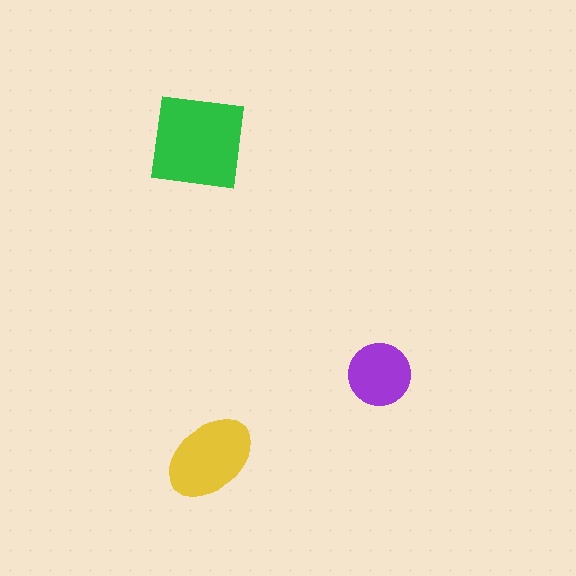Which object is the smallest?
The purple circle.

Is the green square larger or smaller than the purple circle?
Larger.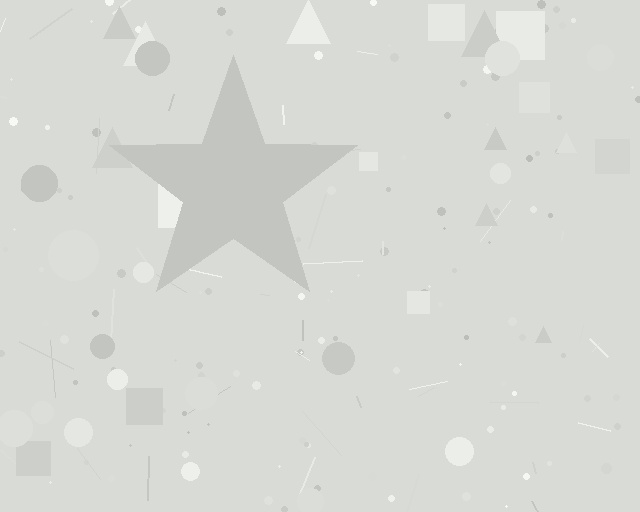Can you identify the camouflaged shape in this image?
The camouflaged shape is a star.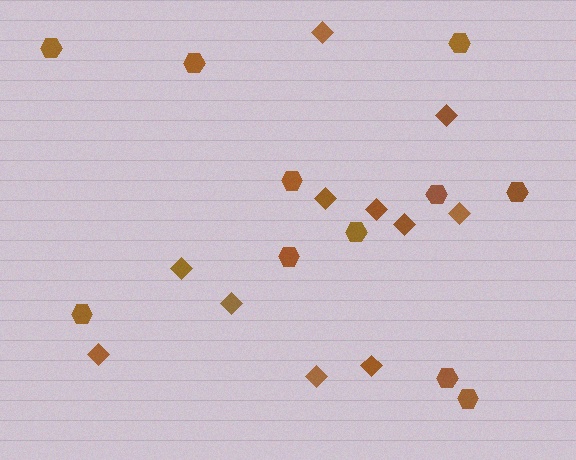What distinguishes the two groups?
There are 2 groups: one group of hexagons (11) and one group of diamonds (11).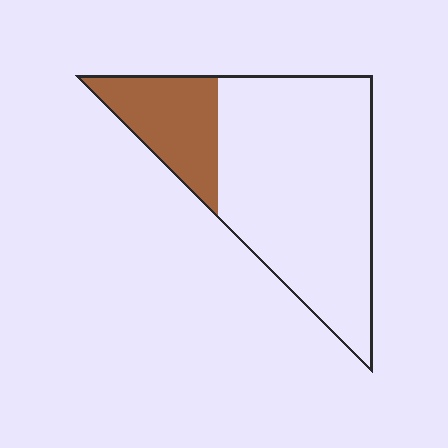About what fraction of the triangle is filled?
About one quarter (1/4).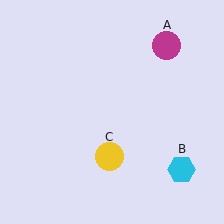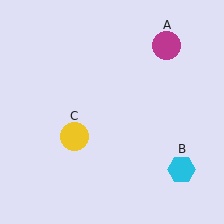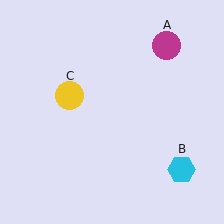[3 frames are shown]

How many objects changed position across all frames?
1 object changed position: yellow circle (object C).